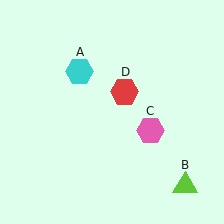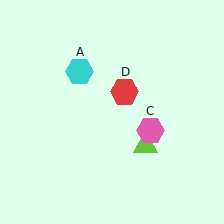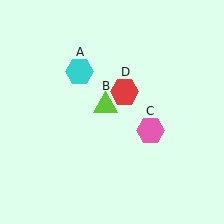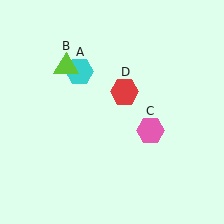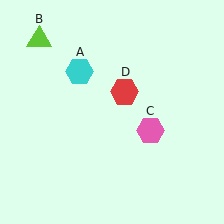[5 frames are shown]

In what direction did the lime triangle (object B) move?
The lime triangle (object B) moved up and to the left.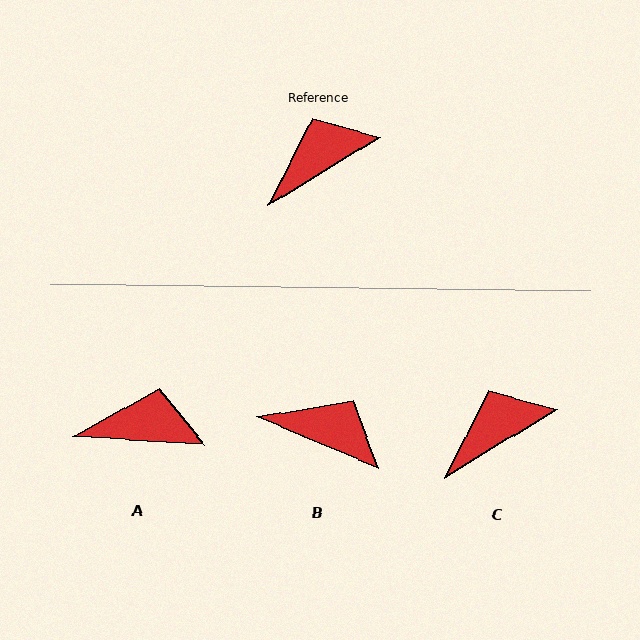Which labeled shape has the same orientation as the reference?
C.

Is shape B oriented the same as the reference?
No, it is off by about 54 degrees.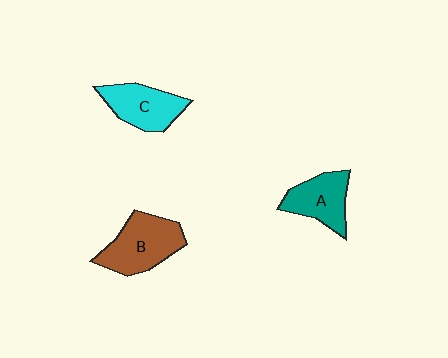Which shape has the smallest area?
Shape A (teal).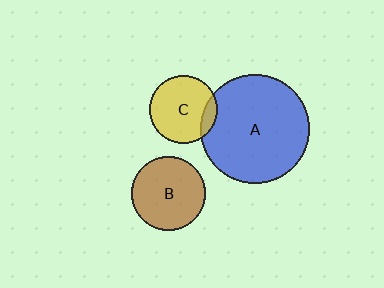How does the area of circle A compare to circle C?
Approximately 2.6 times.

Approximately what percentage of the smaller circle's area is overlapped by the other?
Approximately 10%.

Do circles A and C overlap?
Yes.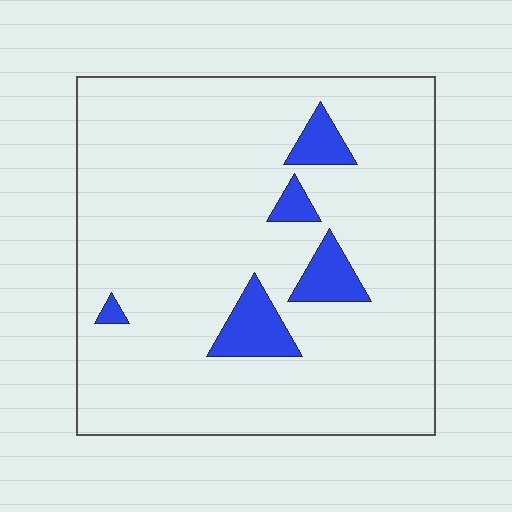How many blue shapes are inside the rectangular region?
5.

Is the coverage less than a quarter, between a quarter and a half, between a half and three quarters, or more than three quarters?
Less than a quarter.